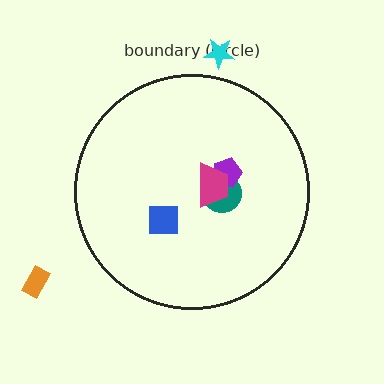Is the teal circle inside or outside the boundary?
Inside.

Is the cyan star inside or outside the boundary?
Outside.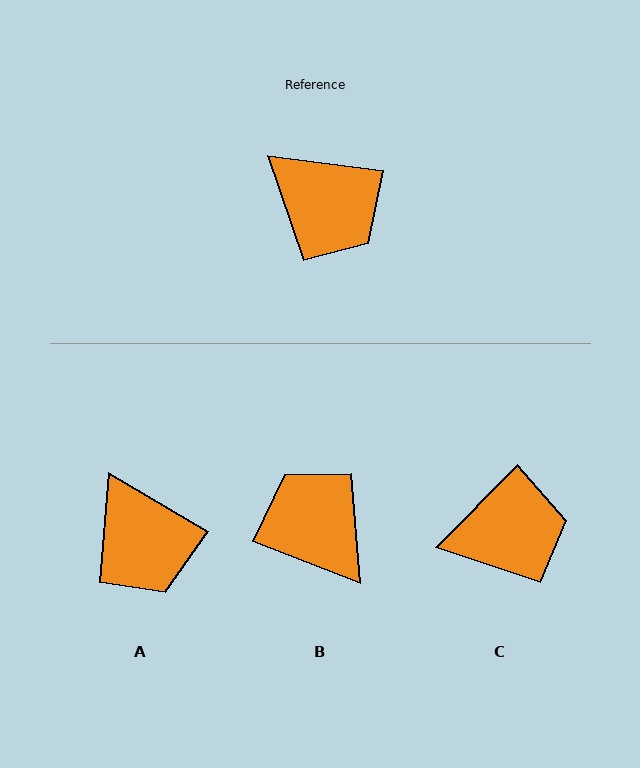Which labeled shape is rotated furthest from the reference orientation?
B, about 166 degrees away.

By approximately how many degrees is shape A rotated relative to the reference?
Approximately 24 degrees clockwise.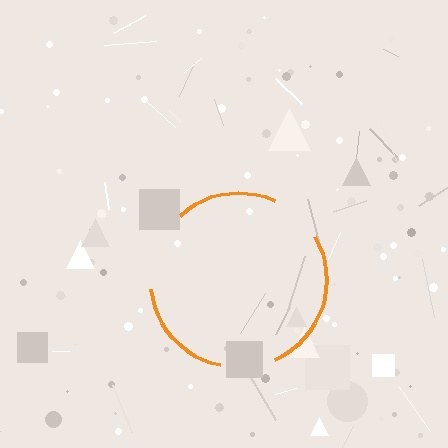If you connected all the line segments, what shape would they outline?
They would outline a circle.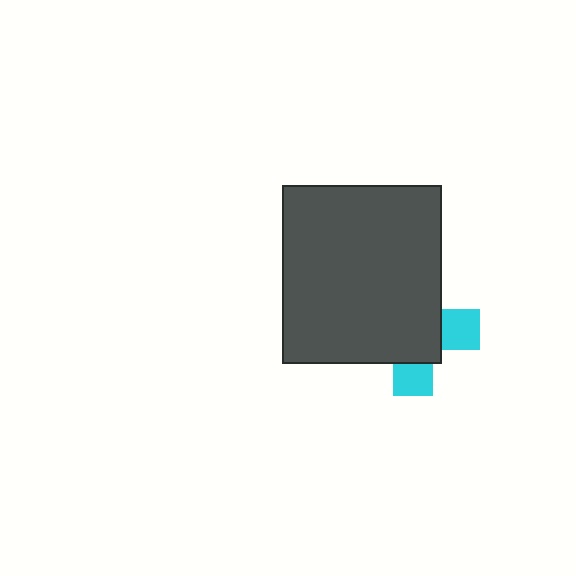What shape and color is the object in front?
The object in front is a dark gray rectangle.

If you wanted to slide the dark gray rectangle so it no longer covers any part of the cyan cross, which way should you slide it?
Slide it toward the upper-left — that is the most direct way to separate the two shapes.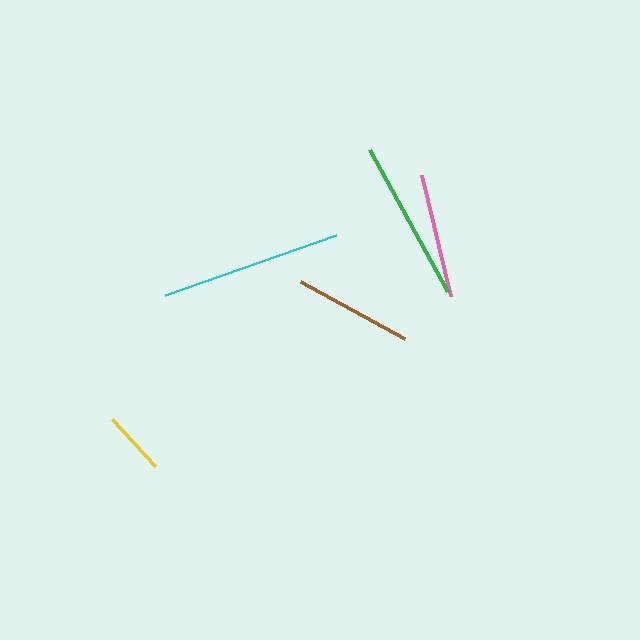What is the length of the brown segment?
The brown segment is approximately 117 pixels long.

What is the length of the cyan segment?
The cyan segment is approximately 181 pixels long.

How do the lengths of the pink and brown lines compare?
The pink and brown lines are approximately the same length.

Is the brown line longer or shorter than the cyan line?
The cyan line is longer than the brown line.